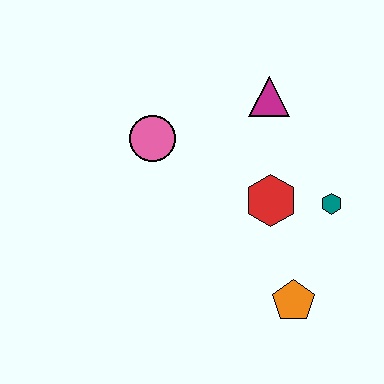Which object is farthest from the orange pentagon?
The pink circle is farthest from the orange pentagon.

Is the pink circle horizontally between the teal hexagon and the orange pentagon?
No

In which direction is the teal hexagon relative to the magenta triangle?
The teal hexagon is below the magenta triangle.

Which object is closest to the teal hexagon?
The red hexagon is closest to the teal hexagon.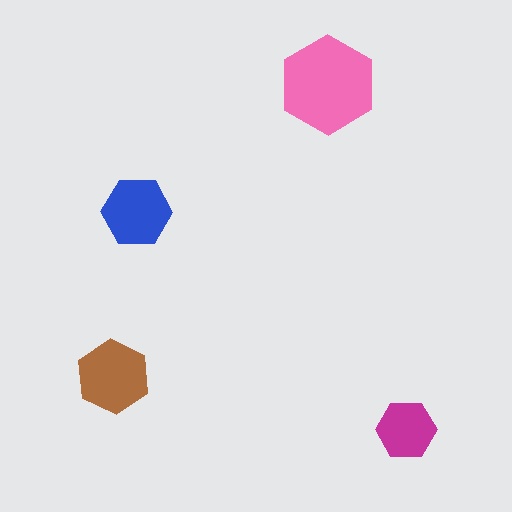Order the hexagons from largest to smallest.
the pink one, the brown one, the blue one, the magenta one.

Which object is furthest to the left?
The brown hexagon is leftmost.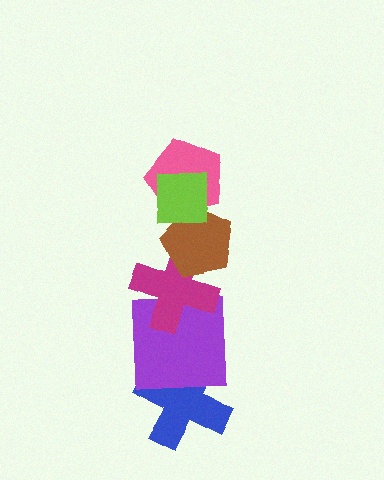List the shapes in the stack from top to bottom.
From top to bottom: the lime square, the pink pentagon, the brown pentagon, the magenta cross, the purple square, the blue cross.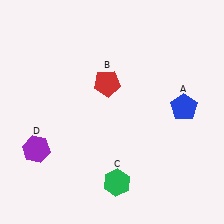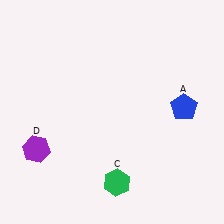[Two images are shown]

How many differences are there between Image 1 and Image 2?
There is 1 difference between the two images.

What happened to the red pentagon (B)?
The red pentagon (B) was removed in Image 2. It was in the top-left area of Image 1.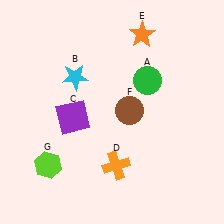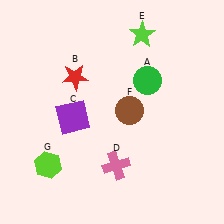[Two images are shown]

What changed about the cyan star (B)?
In Image 1, B is cyan. In Image 2, it changed to red.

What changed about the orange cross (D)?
In Image 1, D is orange. In Image 2, it changed to pink.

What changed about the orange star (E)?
In Image 1, E is orange. In Image 2, it changed to lime.